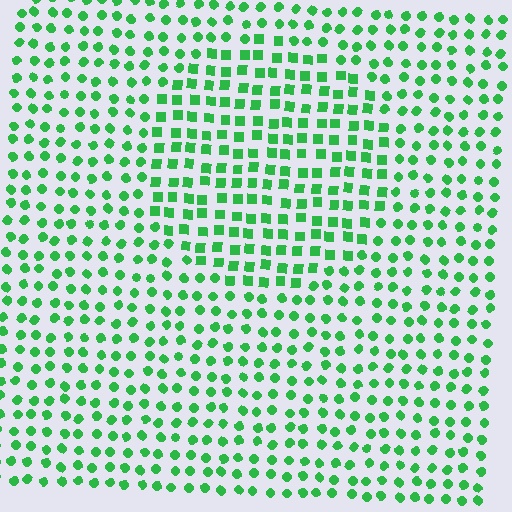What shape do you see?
I see a circle.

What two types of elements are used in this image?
The image uses squares inside the circle region and circles outside it.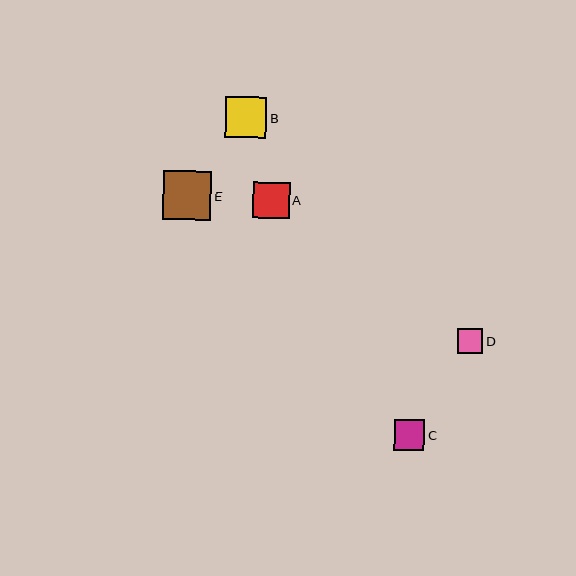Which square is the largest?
Square E is the largest with a size of approximately 48 pixels.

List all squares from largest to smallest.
From largest to smallest: E, B, A, C, D.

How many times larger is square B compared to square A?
Square B is approximately 1.1 times the size of square A.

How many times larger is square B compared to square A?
Square B is approximately 1.1 times the size of square A.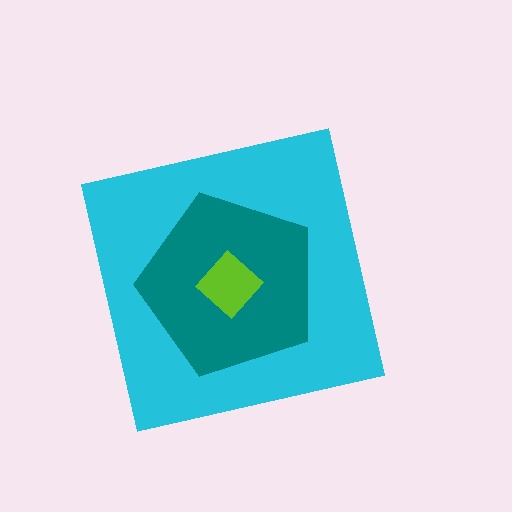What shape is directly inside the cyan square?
The teal pentagon.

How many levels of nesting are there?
3.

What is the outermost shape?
The cyan square.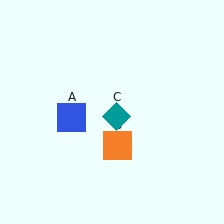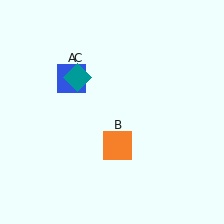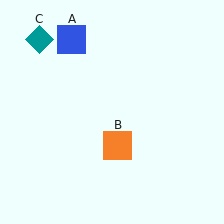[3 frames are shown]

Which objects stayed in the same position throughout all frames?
Orange square (object B) remained stationary.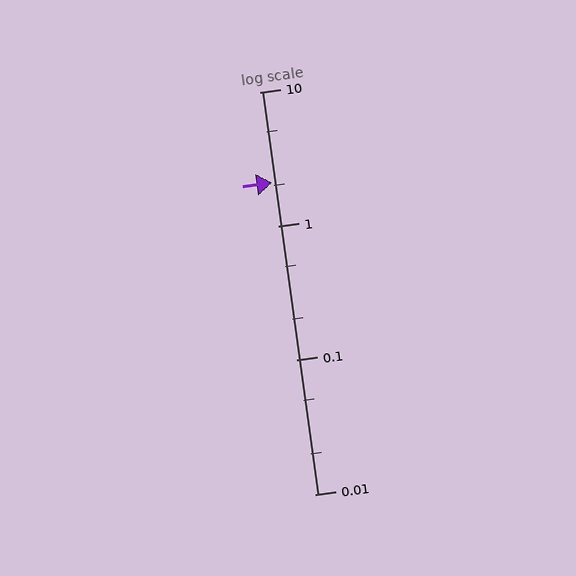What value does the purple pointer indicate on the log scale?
The pointer indicates approximately 2.1.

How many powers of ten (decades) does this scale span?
The scale spans 3 decades, from 0.01 to 10.